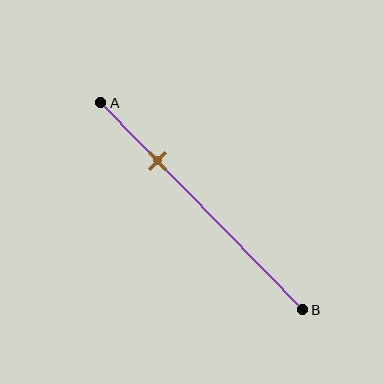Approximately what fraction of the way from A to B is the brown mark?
The brown mark is approximately 30% of the way from A to B.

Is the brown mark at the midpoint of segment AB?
No, the mark is at about 30% from A, not at the 50% midpoint.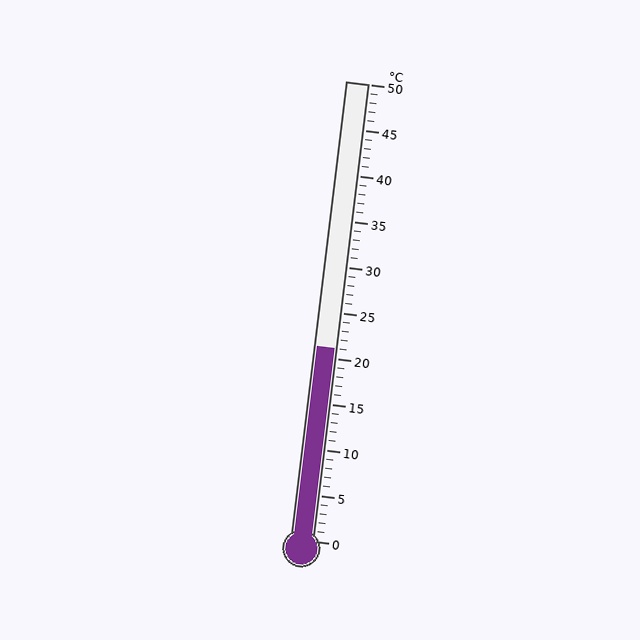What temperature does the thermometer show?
The thermometer shows approximately 21°C.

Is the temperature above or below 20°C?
The temperature is above 20°C.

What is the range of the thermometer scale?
The thermometer scale ranges from 0°C to 50°C.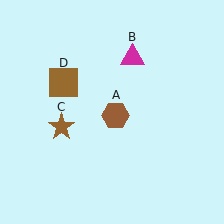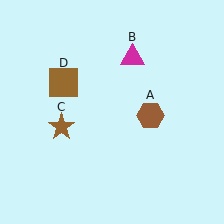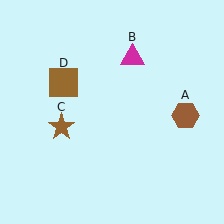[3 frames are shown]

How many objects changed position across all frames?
1 object changed position: brown hexagon (object A).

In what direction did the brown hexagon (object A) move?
The brown hexagon (object A) moved right.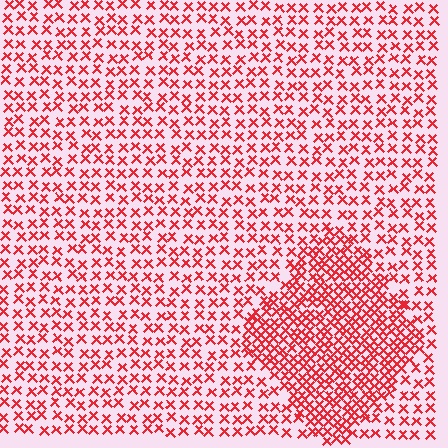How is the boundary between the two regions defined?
The boundary is defined by a change in element density (approximately 2.0x ratio). All elements are the same color, size, and shape.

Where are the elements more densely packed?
The elements are more densely packed inside the diamond boundary.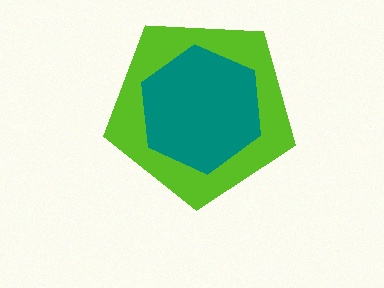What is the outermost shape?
The lime pentagon.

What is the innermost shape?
The teal hexagon.